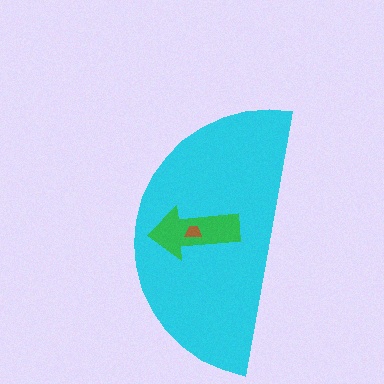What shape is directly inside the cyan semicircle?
The green arrow.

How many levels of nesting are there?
3.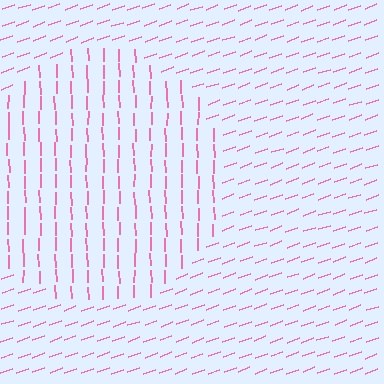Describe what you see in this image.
The image is filled with small pink line segments. A circle region in the image has lines oriented differently from the surrounding lines, creating a visible texture boundary.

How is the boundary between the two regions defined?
The boundary is defined purely by a change in line orientation (approximately 71 degrees difference). All lines are the same color and thickness.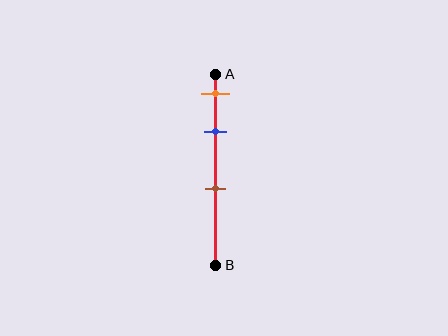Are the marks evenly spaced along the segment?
No, the marks are not evenly spaced.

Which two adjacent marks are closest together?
The orange and blue marks are the closest adjacent pair.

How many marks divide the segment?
There are 3 marks dividing the segment.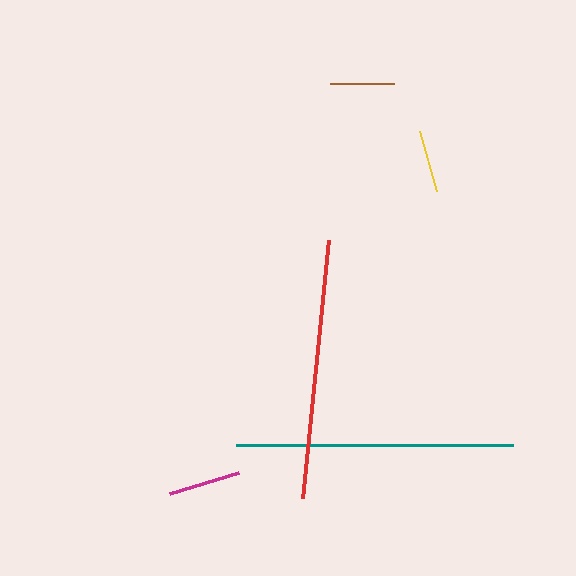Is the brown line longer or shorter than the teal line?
The teal line is longer than the brown line.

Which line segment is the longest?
The teal line is the longest at approximately 277 pixels.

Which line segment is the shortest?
The yellow line is the shortest at approximately 62 pixels.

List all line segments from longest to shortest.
From longest to shortest: teal, red, magenta, brown, yellow.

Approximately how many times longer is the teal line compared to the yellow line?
The teal line is approximately 4.5 times the length of the yellow line.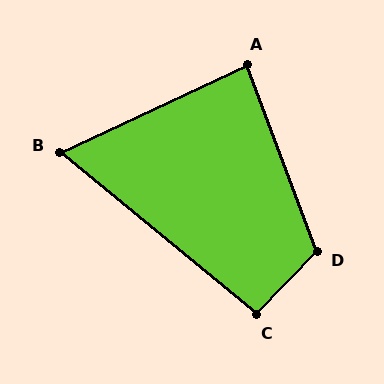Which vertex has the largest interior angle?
D, at approximately 116 degrees.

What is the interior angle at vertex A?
Approximately 86 degrees (approximately right).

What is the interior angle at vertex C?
Approximately 94 degrees (approximately right).